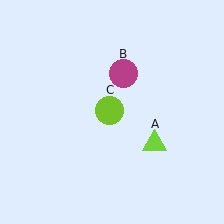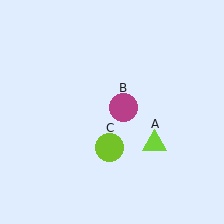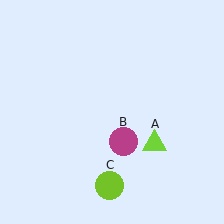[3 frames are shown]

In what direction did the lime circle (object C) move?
The lime circle (object C) moved down.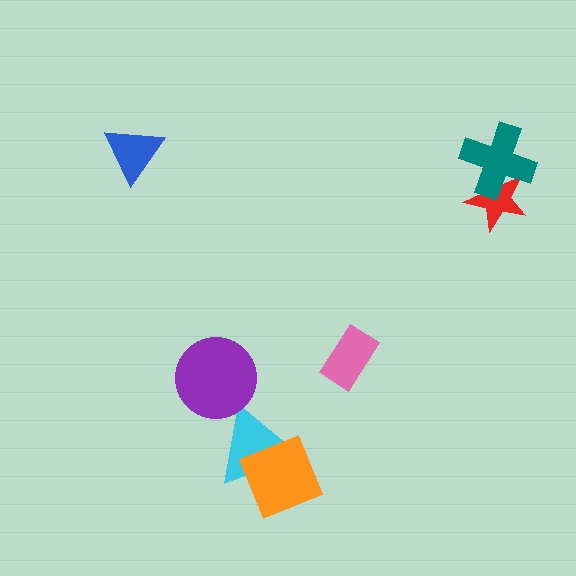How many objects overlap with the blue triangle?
0 objects overlap with the blue triangle.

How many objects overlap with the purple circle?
0 objects overlap with the purple circle.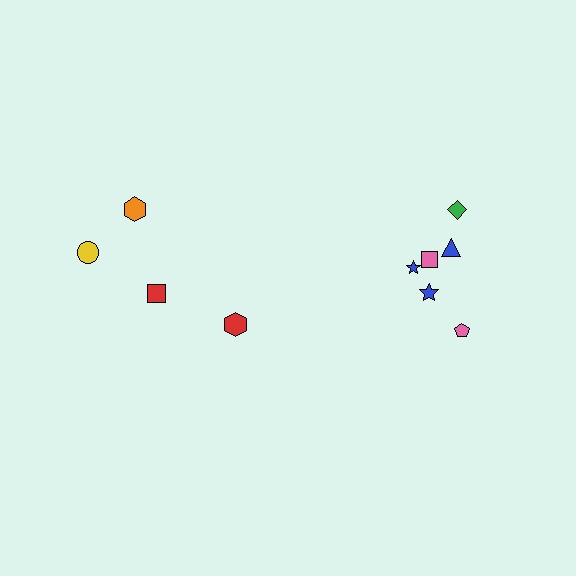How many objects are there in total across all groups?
There are 10 objects.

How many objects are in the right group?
There are 6 objects.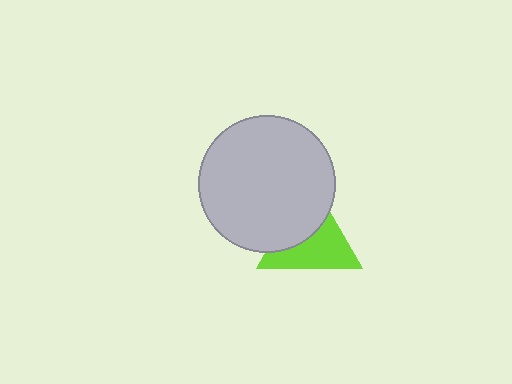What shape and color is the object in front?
The object in front is a light gray circle.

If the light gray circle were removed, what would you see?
You would see the complete lime triangle.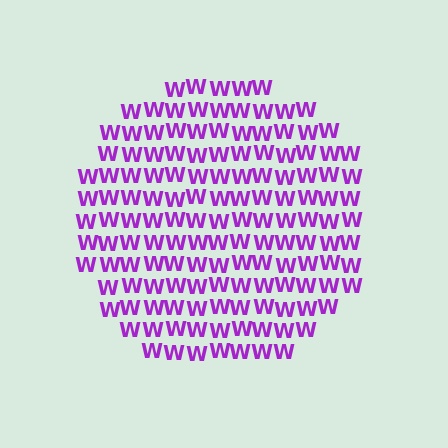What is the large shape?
The large shape is a circle.